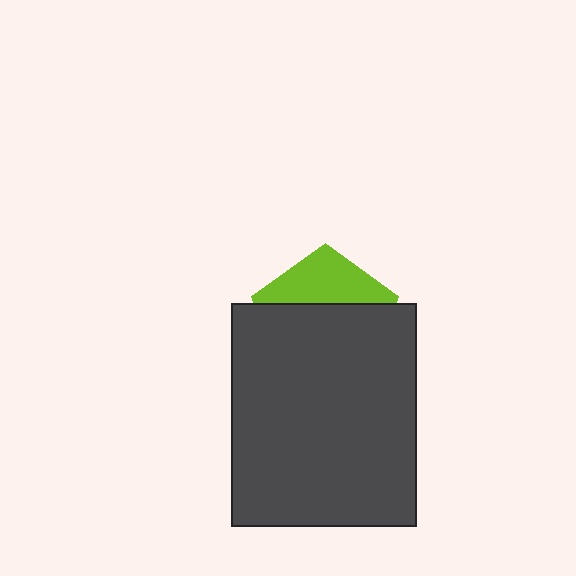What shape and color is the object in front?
The object in front is a dark gray rectangle.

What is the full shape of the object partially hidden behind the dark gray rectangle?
The partially hidden object is a lime pentagon.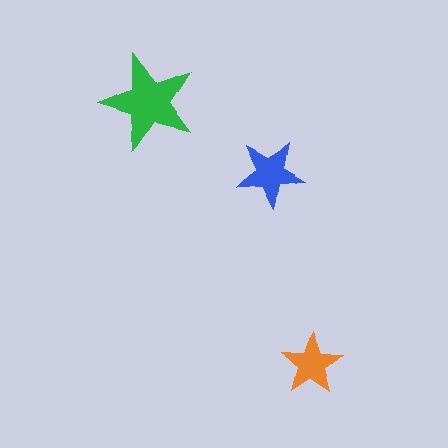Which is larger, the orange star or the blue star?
The blue one.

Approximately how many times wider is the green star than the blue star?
About 1.5 times wider.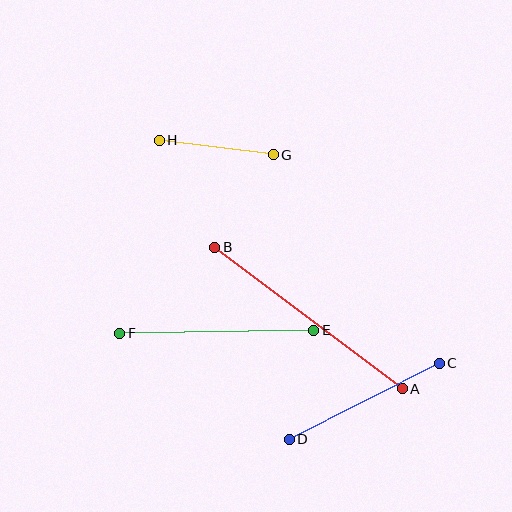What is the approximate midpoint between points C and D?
The midpoint is at approximately (364, 401) pixels.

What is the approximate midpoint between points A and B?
The midpoint is at approximately (308, 318) pixels.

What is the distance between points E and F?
The distance is approximately 194 pixels.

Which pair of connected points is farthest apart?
Points A and B are farthest apart.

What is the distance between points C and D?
The distance is approximately 168 pixels.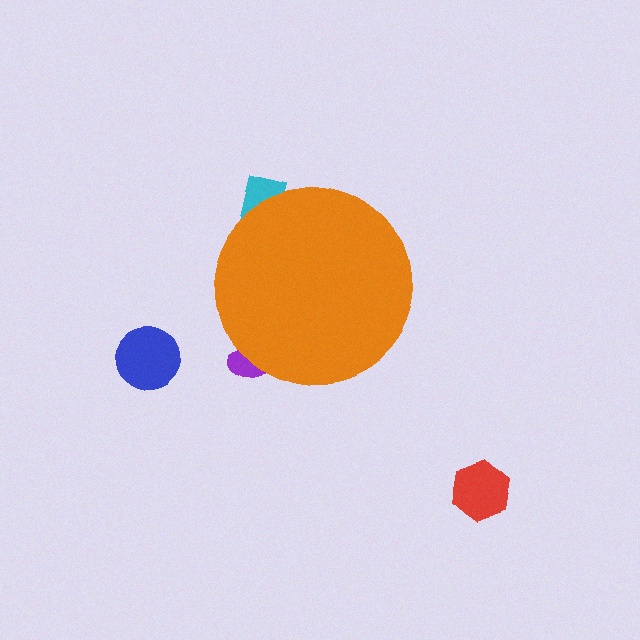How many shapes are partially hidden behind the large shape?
2 shapes are partially hidden.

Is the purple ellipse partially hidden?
Yes, the purple ellipse is partially hidden behind the orange circle.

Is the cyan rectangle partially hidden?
Yes, the cyan rectangle is partially hidden behind the orange circle.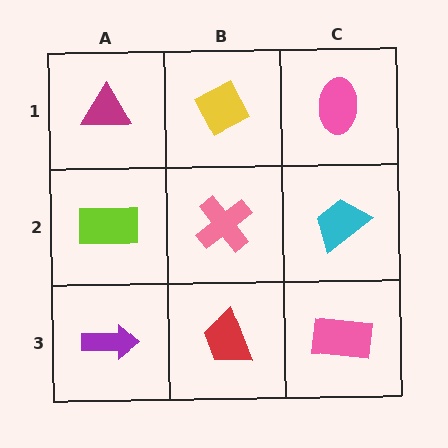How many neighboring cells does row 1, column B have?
3.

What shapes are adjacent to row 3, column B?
A pink cross (row 2, column B), a purple arrow (row 3, column A), a pink rectangle (row 3, column C).